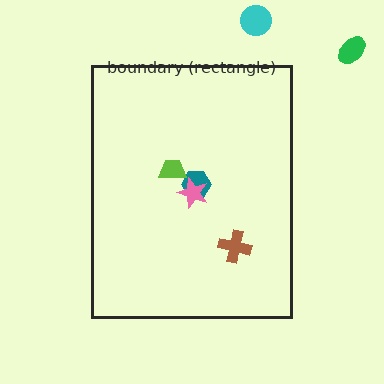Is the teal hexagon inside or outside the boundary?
Inside.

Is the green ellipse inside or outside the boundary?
Outside.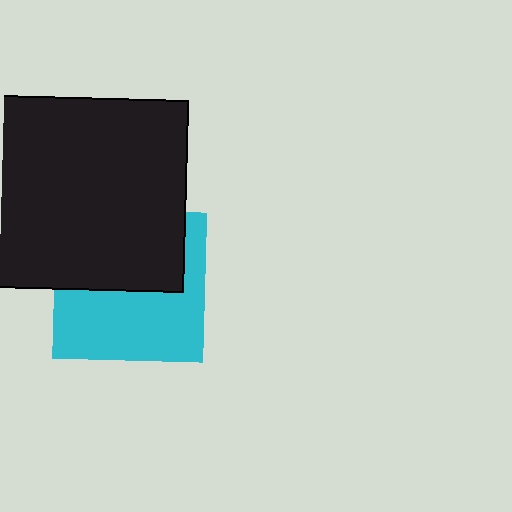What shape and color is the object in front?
The object in front is a black square.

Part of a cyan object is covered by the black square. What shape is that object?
It is a square.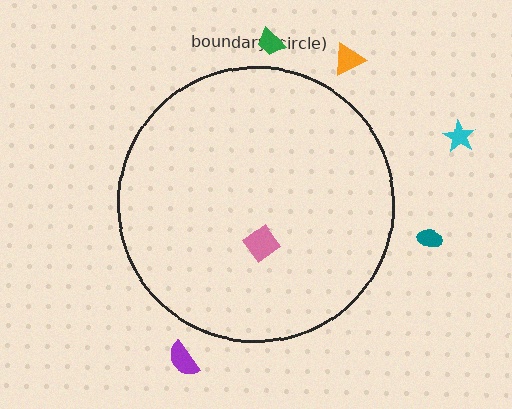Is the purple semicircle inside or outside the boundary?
Outside.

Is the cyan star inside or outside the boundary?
Outside.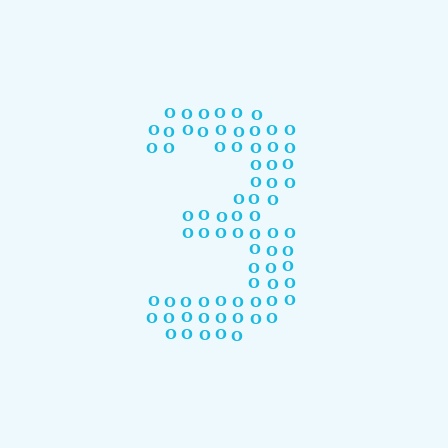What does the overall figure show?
The overall figure shows the digit 3.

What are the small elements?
The small elements are letter O's.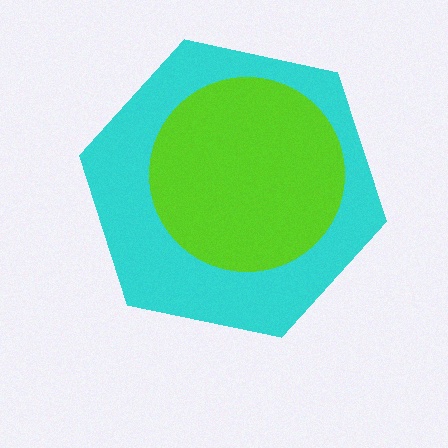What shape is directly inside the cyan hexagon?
The lime circle.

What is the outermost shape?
The cyan hexagon.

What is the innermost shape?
The lime circle.